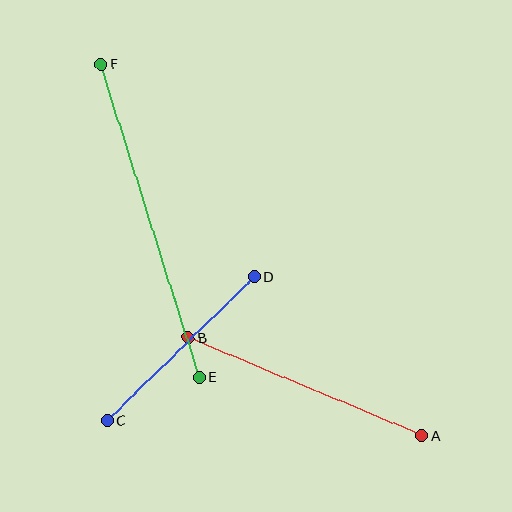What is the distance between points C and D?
The distance is approximately 206 pixels.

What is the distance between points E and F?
The distance is approximately 328 pixels.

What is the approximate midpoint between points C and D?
The midpoint is at approximately (181, 349) pixels.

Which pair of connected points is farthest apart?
Points E and F are farthest apart.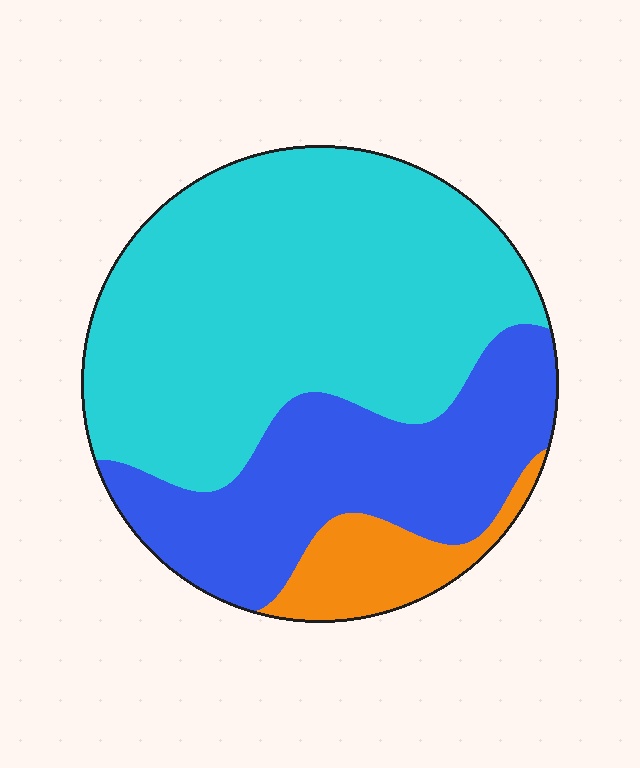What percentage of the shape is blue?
Blue takes up between a quarter and a half of the shape.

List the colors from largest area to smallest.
From largest to smallest: cyan, blue, orange.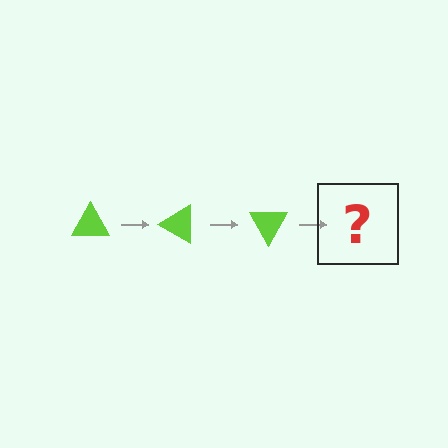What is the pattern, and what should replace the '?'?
The pattern is that the triangle rotates 30 degrees each step. The '?' should be a lime triangle rotated 90 degrees.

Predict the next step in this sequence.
The next step is a lime triangle rotated 90 degrees.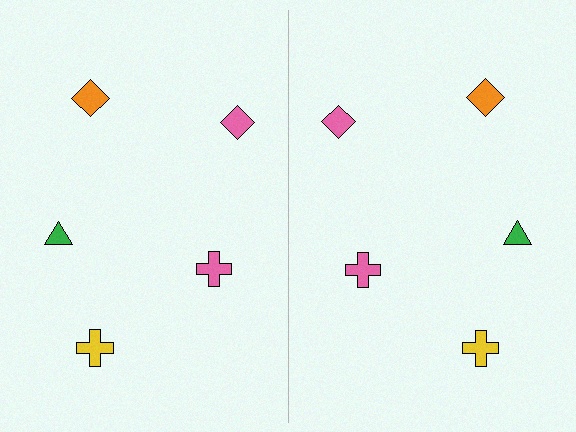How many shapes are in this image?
There are 10 shapes in this image.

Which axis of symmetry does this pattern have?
The pattern has a vertical axis of symmetry running through the center of the image.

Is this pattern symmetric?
Yes, this pattern has bilateral (reflection) symmetry.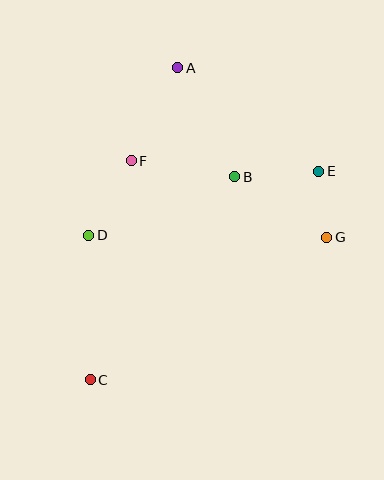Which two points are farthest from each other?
Points A and C are farthest from each other.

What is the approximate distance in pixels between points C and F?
The distance between C and F is approximately 223 pixels.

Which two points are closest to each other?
Points E and G are closest to each other.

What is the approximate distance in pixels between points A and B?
The distance between A and B is approximately 123 pixels.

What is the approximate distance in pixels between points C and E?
The distance between C and E is approximately 309 pixels.